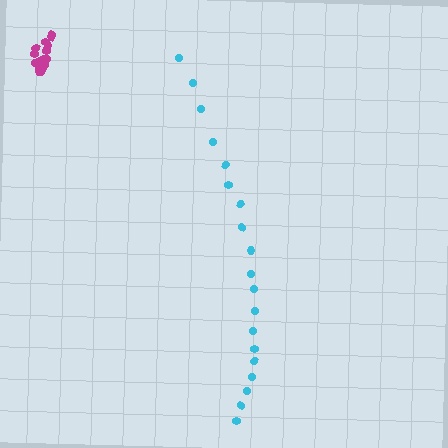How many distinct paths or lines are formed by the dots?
There are 2 distinct paths.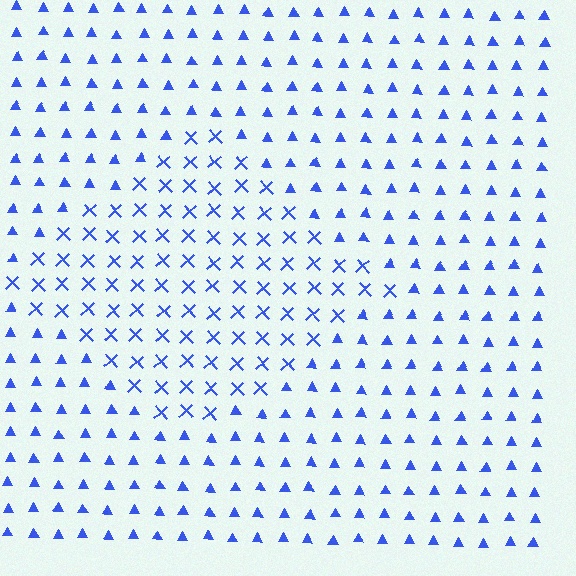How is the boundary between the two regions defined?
The boundary is defined by a change in element shape: X marks inside vs. triangles outside. All elements share the same color and spacing.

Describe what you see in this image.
The image is filled with small blue elements arranged in a uniform grid. A diamond-shaped region contains X marks, while the surrounding area contains triangles. The boundary is defined purely by the change in element shape.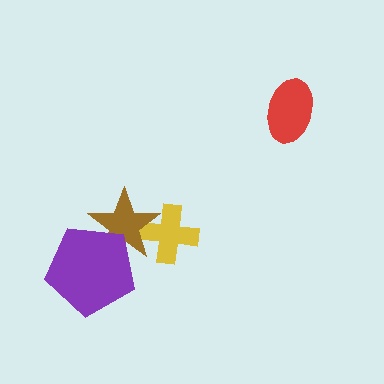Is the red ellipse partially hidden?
No, no other shape covers it.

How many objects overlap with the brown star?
2 objects overlap with the brown star.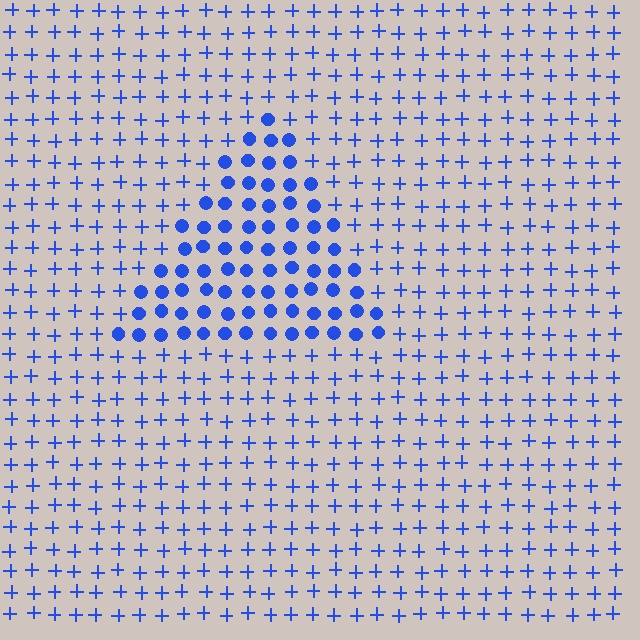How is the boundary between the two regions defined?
The boundary is defined by a change in element shape: circles inside vs. plus signs outside. All elements share the same color and spacing.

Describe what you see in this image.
The image is filled with small blue elements arranged in a uniform grid. A triangle-shaped region contains circles, while the surrounding area contains plus signs. The boundary is defined purely by the change in element shape.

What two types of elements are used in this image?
The image uses circles inside the triangle region and plus signs outside it.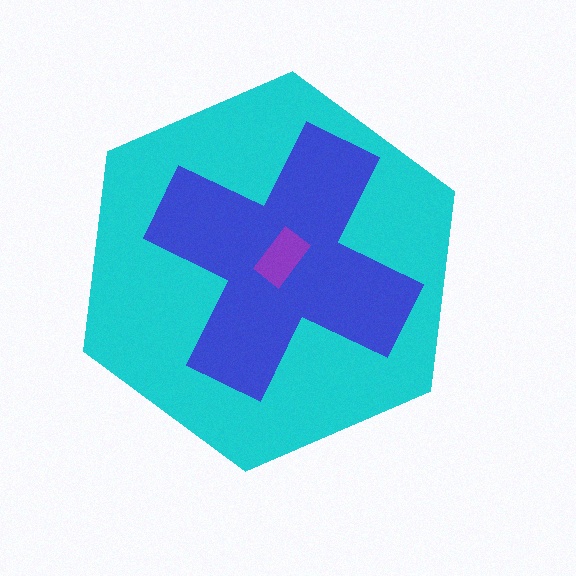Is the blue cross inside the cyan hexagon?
Yes.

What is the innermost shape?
The purple rectangle.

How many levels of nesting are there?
3.